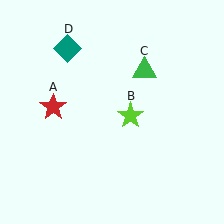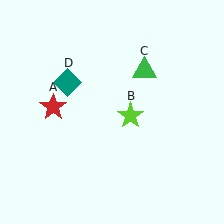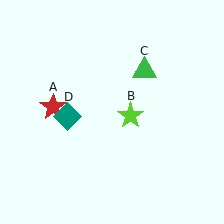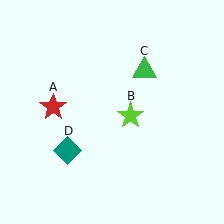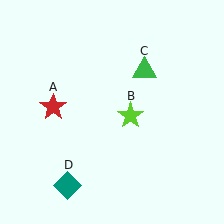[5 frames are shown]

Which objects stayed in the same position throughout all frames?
Red star (object A) and lime star (object B) and green triangle (object C) remained stationary.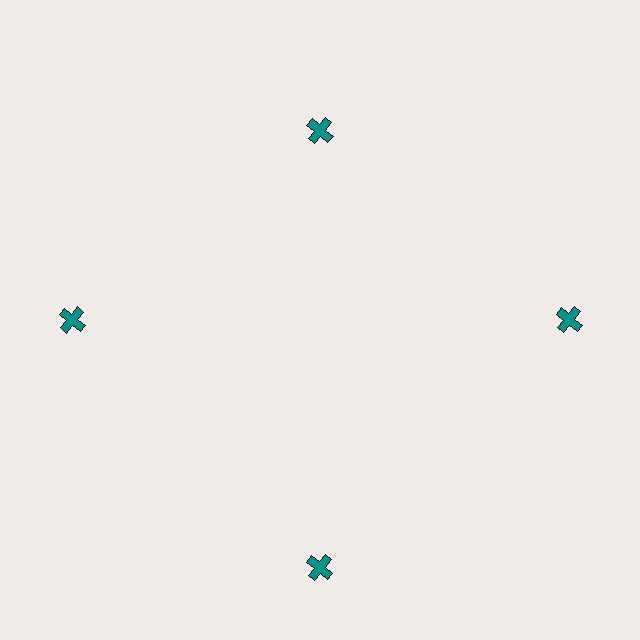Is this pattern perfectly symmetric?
No. The 4 teal crosses are arranged in a ring, but one element near the 12 o'clock position is pulled inward toward the center, breaking the 4-fold rotational symmetry.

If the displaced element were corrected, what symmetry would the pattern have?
It would have 4-fold rotational symmetry — the pattern would map onto itself every 90 degrees.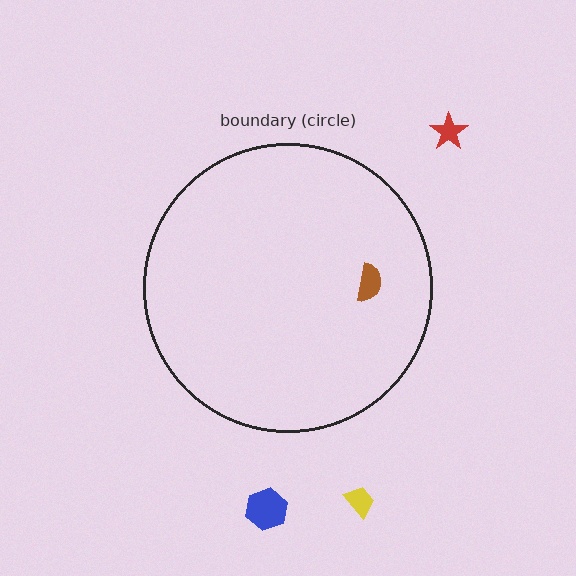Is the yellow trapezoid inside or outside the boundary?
Outside.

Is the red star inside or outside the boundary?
Outside.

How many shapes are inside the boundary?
1 inside, 3 outside.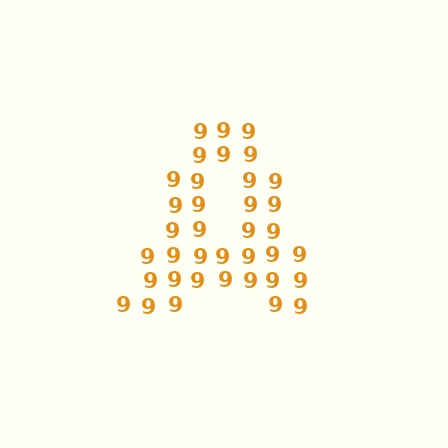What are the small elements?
The small elements are digit 9's.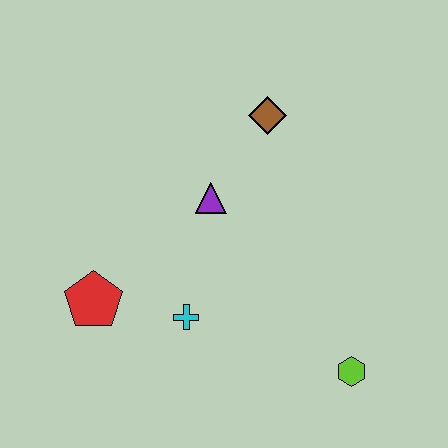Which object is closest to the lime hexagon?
The cyan cross is closest to the lime hexagon.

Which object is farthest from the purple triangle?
The lime hexagon is farthest from the purple triangle.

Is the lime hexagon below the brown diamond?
Yes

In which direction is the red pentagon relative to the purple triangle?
The red pentagon is to the left of the purple triangle.